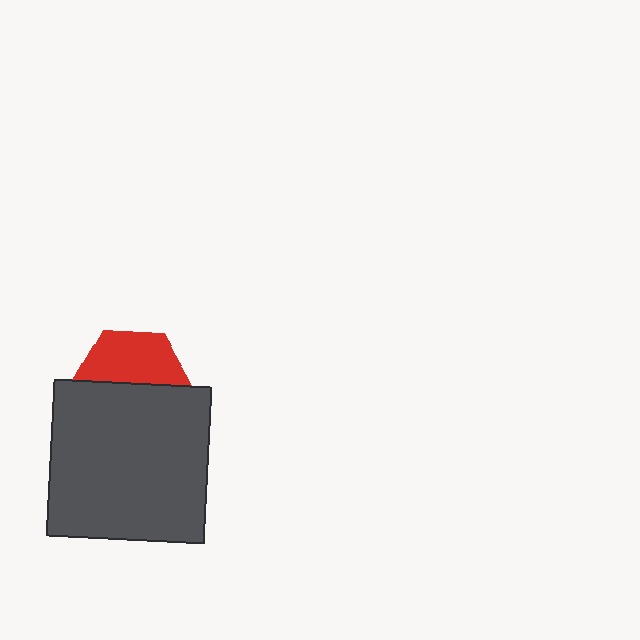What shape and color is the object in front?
The object in front is a dark gray square.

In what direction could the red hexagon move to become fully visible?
The red hexagon could move up. That would shift it out from behind the dark gray square entirely.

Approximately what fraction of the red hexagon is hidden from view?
Roughly 55% of the red hexagon is hidden behind the dark gray square.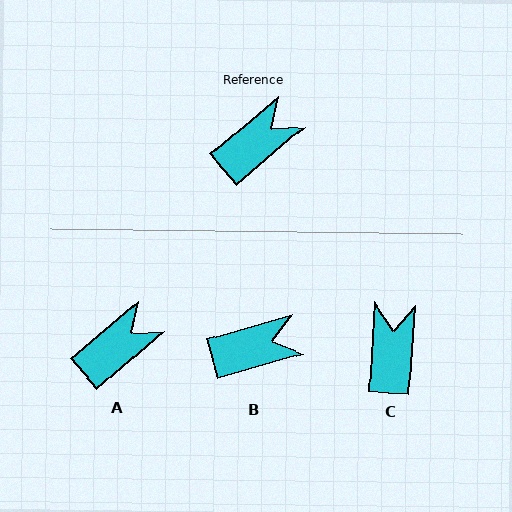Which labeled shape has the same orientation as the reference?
A.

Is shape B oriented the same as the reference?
No, it is off by about 25 degrees.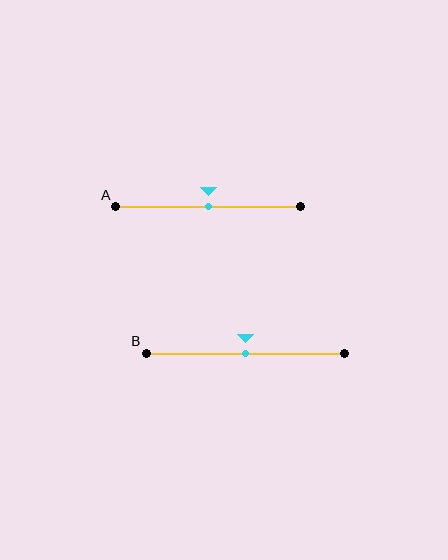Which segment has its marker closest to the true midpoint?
Segment A has its marker closest to the true midpoint.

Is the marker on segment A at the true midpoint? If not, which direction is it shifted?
Yes, the marker on segment A is at the true midpoint.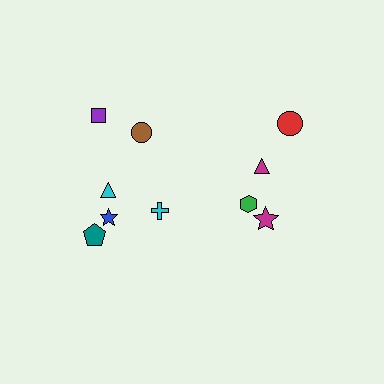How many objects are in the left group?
There are 6 objects.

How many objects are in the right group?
There are 4 objects.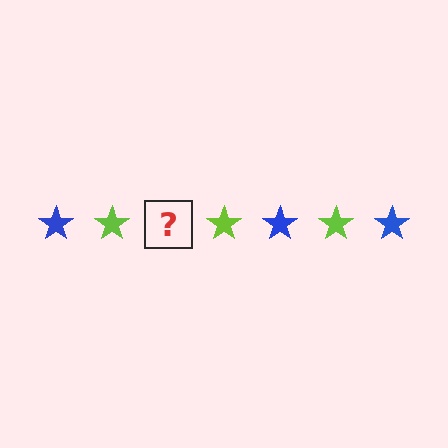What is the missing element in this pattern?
The missing element is a blue star.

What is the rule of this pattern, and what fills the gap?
The rule is that the pattern cycles through blue, lime stars. The gap should be filled with a blue star.